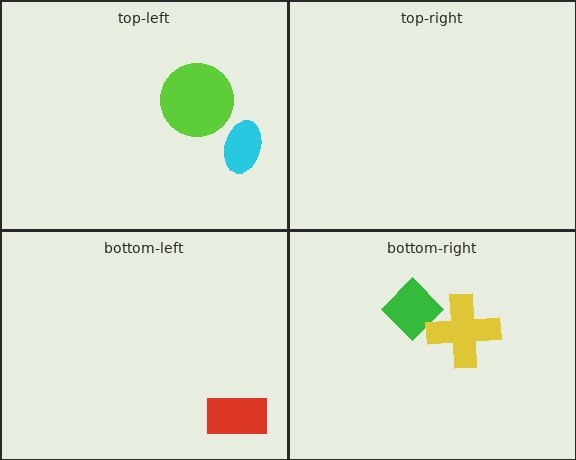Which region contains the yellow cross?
The bottom-right region.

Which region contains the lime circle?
The top-left region.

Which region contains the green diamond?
The bottom-right region.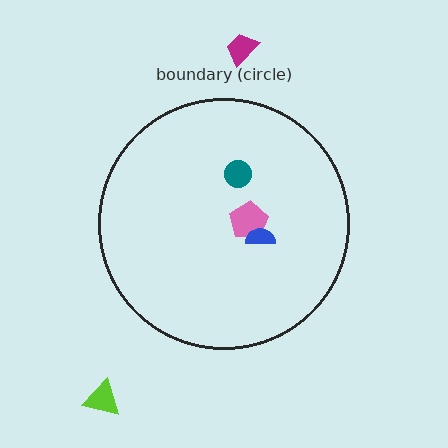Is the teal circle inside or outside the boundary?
Inside.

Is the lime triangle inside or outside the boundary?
Outside.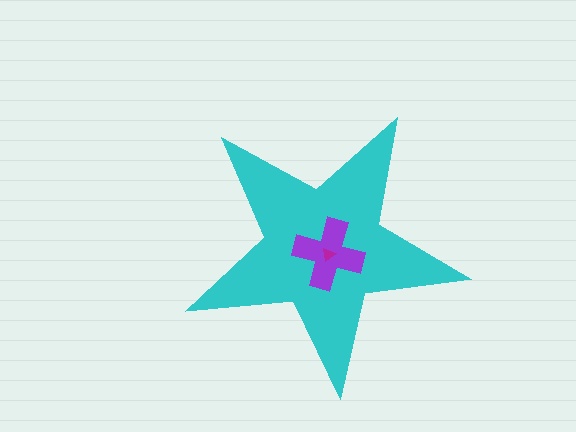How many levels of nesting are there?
3.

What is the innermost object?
The magenta triangle.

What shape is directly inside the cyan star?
The purple cross.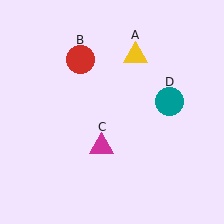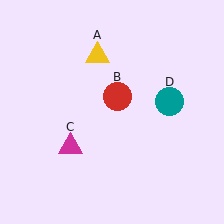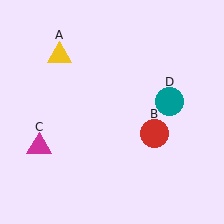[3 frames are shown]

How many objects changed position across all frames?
3 objects changed position: yellow triangle (object A), red circle (object B), magenta triangle (object C).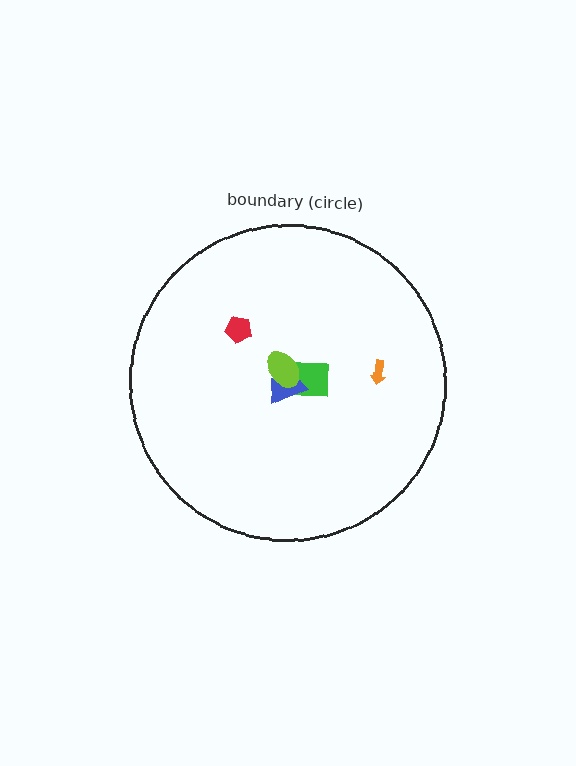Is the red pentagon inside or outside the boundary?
Inside.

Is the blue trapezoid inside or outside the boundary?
Inside.